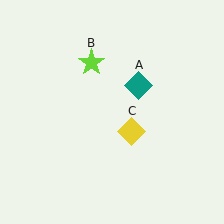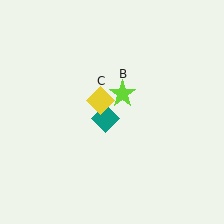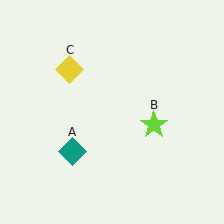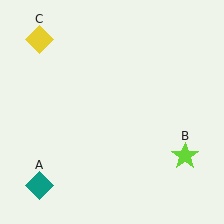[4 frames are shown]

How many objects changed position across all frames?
3 objects changed position: teal diamond (object A), lime star (object B), yellow diamond (object C).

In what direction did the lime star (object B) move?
The lime star (object B) moved down and to the right.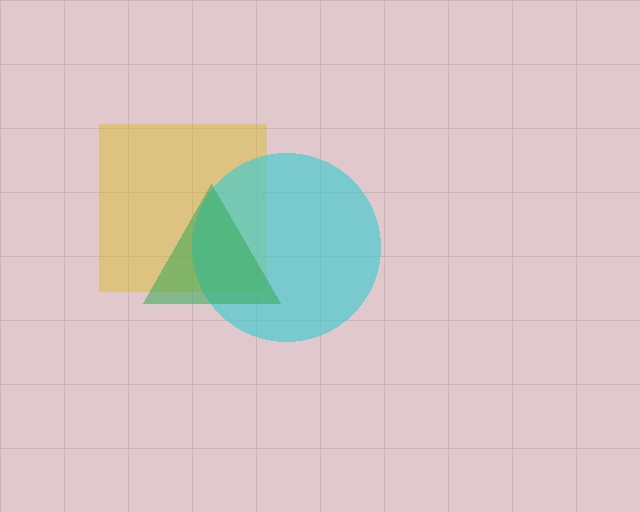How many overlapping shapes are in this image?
There are 3 overlapping shapes in the image.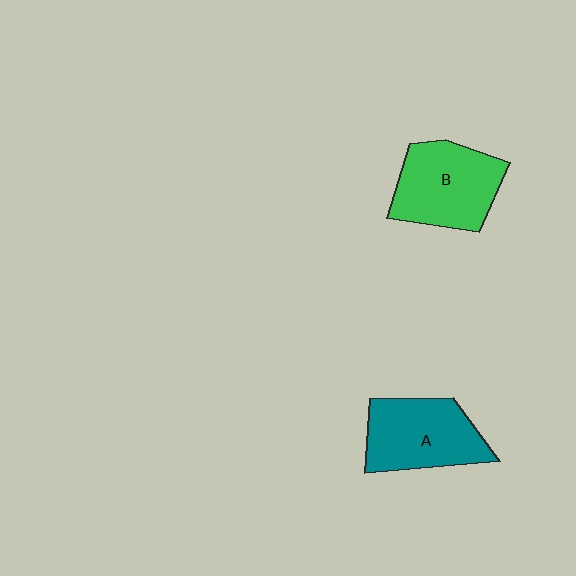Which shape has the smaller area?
Shape A (teal).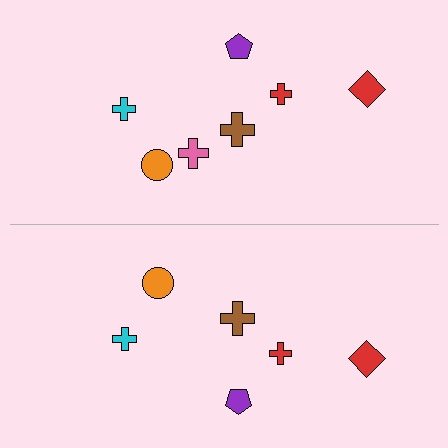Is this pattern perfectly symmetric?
No, the pattern is not perfectly symmetric. A pink cross is missing from the bottom side.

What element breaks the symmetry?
A pink cross is missing from the bottom side.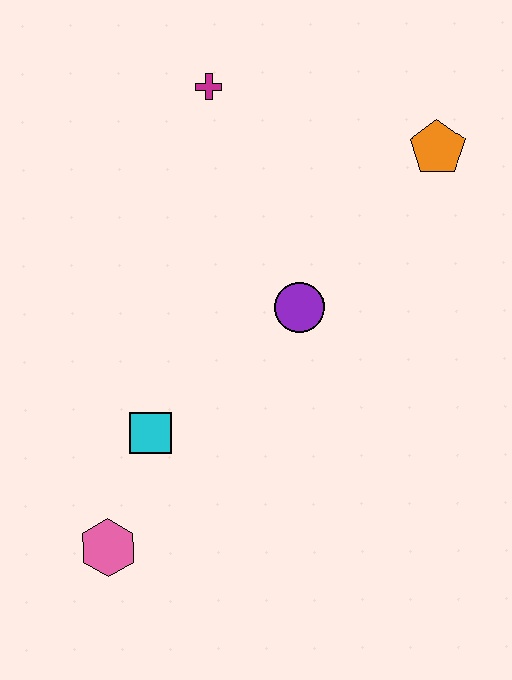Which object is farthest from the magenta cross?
The pink hexagon is farthest from the magenta cross.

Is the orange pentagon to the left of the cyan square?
No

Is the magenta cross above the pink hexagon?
Yes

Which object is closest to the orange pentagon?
The purple circle is closest to the orange pentagon.